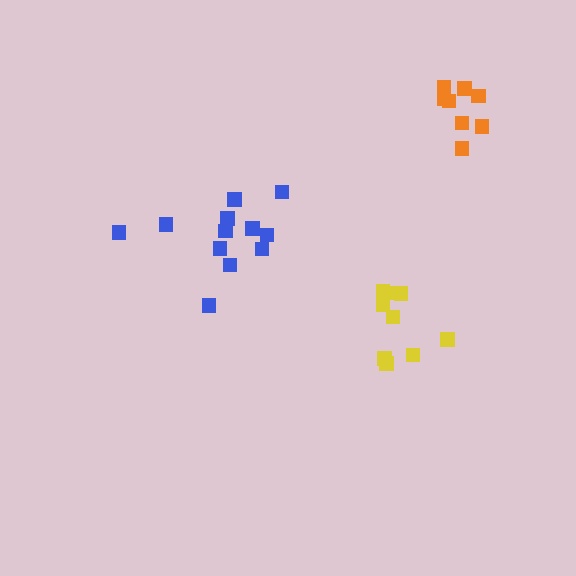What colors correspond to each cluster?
The clusters are colored: yellow, blue, orange.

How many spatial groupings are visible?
There are 3 spatial groupings.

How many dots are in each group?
Group 1: 9 dots, Group 2: 12 dots, Group 3: 8 dots (29 total).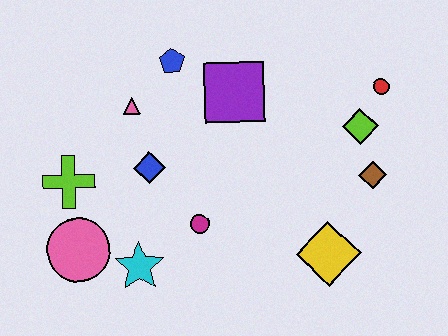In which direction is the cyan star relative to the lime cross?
The cyan star is below the lime cross.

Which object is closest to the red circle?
The lime diamond is closest to the red circle.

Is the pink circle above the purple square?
No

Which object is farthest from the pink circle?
The red circle is farthest from the pink circle.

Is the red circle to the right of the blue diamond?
Yes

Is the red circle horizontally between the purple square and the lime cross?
No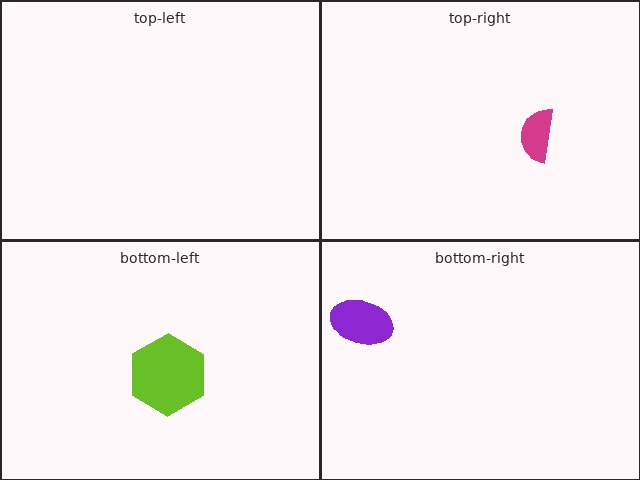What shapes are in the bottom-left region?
The lime hexagon.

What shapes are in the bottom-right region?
The purple ellipse.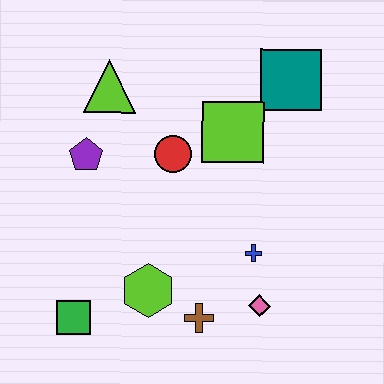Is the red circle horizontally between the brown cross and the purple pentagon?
Yes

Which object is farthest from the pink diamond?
The lime triangle is farthest from the pink diamond.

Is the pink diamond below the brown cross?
No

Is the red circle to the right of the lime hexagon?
Yes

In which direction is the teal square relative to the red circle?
The teal square is to the right of the red circle.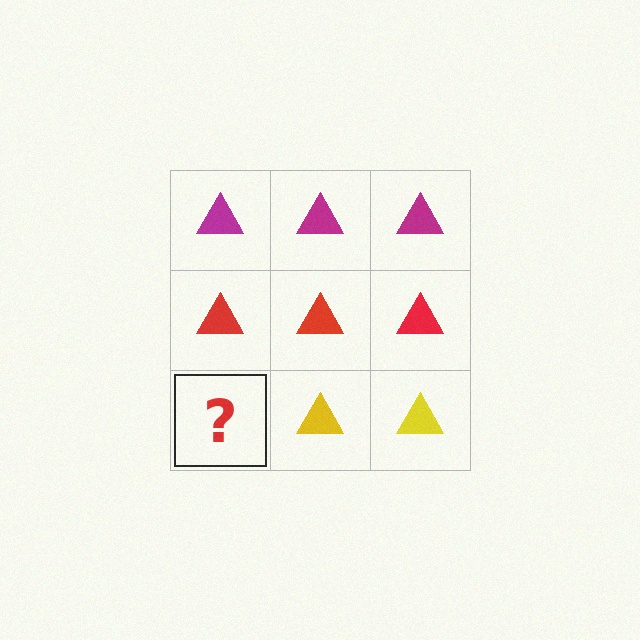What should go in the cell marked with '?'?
The missing cell should contain a yellow triangle.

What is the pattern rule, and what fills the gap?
The rule is that each row has a consistent color. The gap should be filled with a yellow triangle.